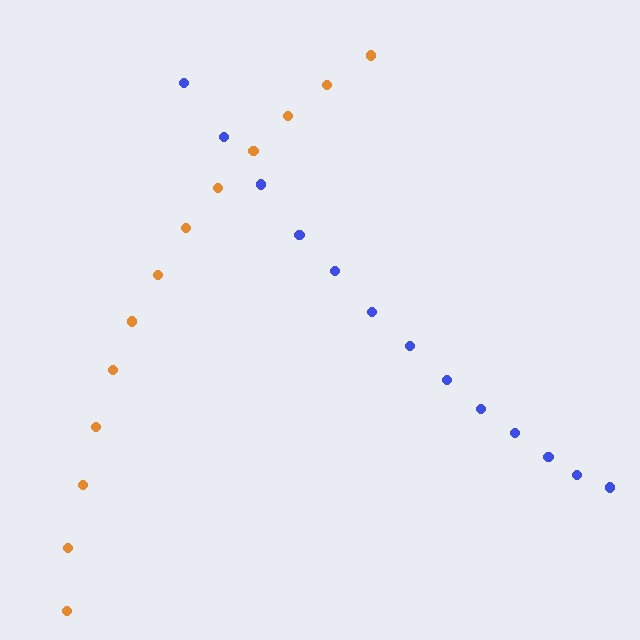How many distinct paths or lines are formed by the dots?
There are 2 distinct paths.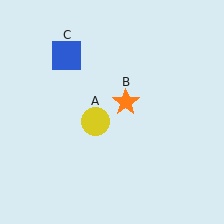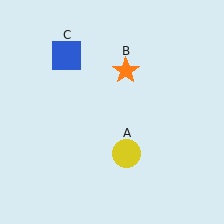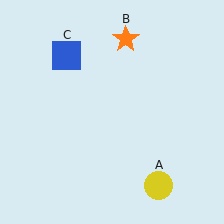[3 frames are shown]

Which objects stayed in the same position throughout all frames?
Blue square (object C) remained stationary.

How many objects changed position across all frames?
2 objects changed position: yellow circle (object A), orange star (object B).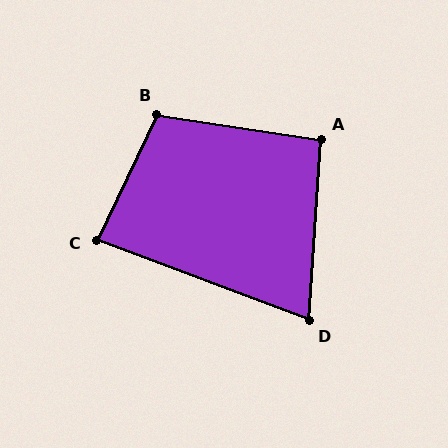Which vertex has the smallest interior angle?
D, at approximately 73 degrees.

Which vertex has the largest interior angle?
B, at approximately 107 degrees.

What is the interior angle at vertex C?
Approximately 85 degrees (approximately right).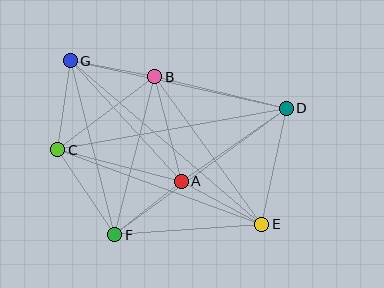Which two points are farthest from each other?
Points E and G are farthest from each other.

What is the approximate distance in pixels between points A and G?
The distance between A and G is approximately 163 pixels.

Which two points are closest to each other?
Points A and F are closest to each other.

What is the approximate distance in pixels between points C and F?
The distance between C and F is approximately 102 pixels.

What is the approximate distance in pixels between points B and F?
The distance between B and F is approximately 163 pixels.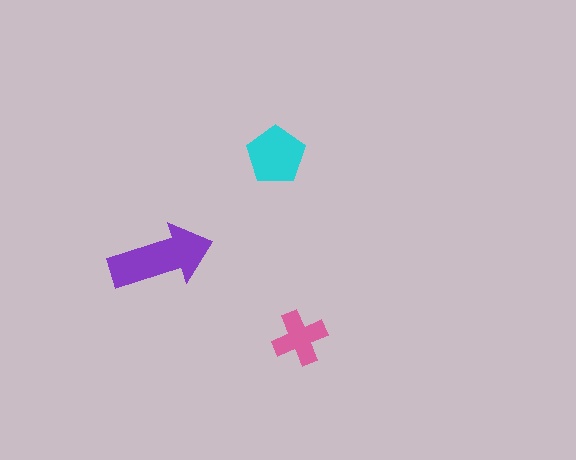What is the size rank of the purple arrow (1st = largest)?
1st.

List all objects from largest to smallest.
The purple arrow, the cyan pentagon, the pink cross.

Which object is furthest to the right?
The pink cross is rightmost.